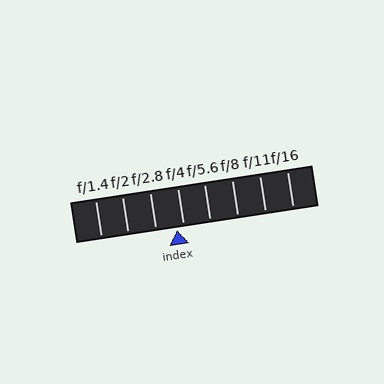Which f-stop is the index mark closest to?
The index mark is closest to f/4.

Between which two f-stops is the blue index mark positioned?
The index mark is between f/2.8 and f/4.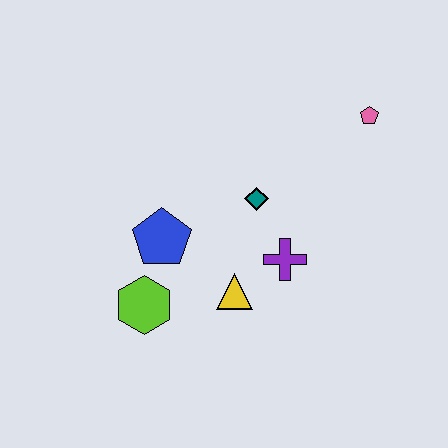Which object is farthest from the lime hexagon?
The pink pentagon is farthest from the lime hexagon.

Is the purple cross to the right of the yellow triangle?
Yes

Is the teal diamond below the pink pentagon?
Yes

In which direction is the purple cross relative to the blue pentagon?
The purple cross is to the right of the blue pentagon.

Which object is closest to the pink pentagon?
The teal diamond is closest to the pink pentagon.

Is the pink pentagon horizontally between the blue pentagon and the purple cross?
No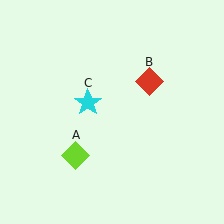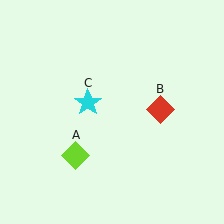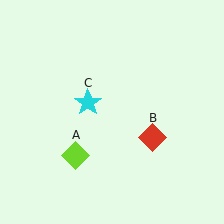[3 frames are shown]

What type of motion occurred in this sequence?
The red diamond (object B) rotated clockwise around the center of the scene.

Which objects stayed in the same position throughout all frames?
Lime diamond (object A) and cyan star (object C) remained stationary.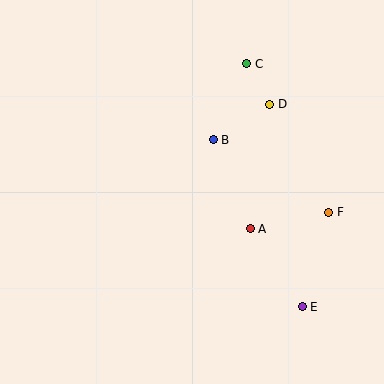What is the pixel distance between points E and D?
The distance between E and D is 205 pixels.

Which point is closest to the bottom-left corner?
Point A is closest to the bottom-left corner.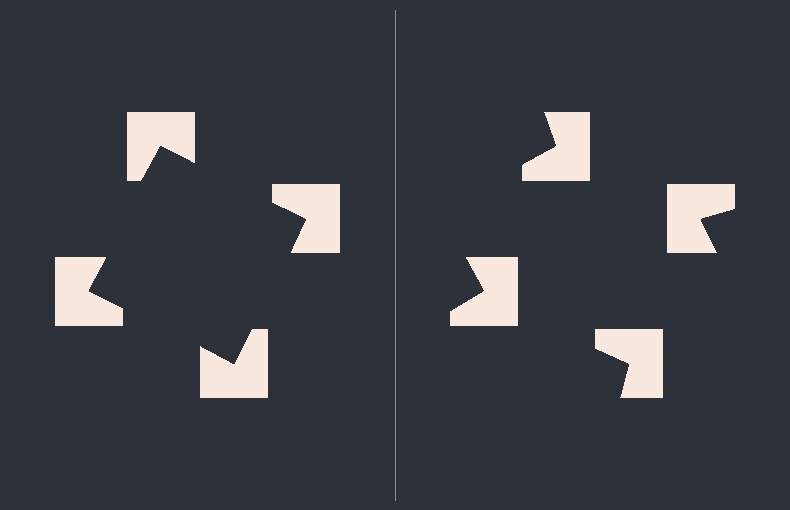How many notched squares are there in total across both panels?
8 — 4 on each side.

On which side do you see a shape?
An illusory square appears on the left side. On the right side the wedge cuts are rotated, so no coherent shape forms.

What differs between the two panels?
The notched squares are positioned identically on both sides; only the wedge orientations differ. On the left they align to a square; on the right they are misaligned.